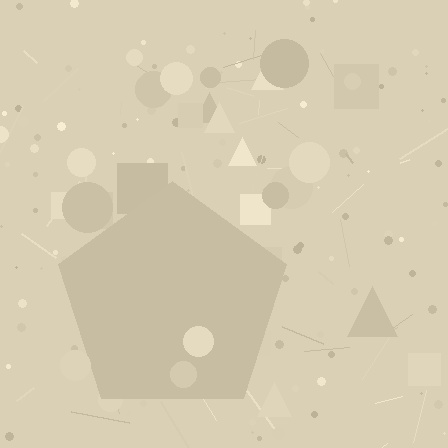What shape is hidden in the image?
A pentagon is hidden in the image.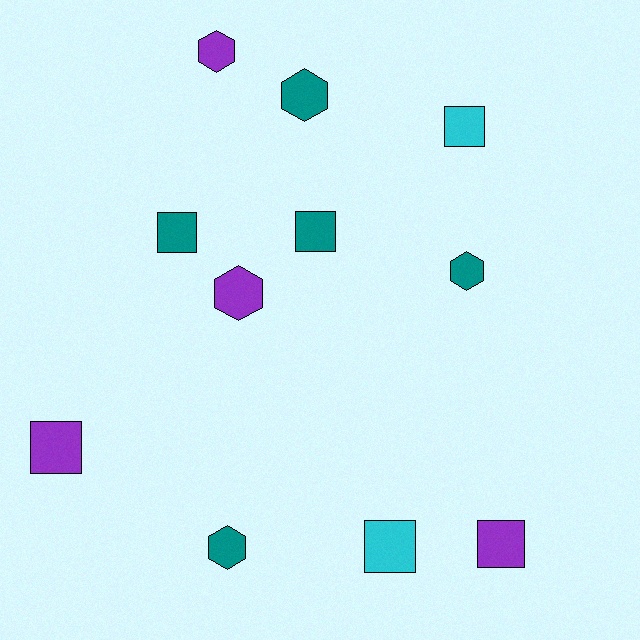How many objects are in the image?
There are 11 objects.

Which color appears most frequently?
Teal, with 5 objects.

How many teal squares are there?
There are 2 teal squares.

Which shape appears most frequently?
Square, with 6 objects.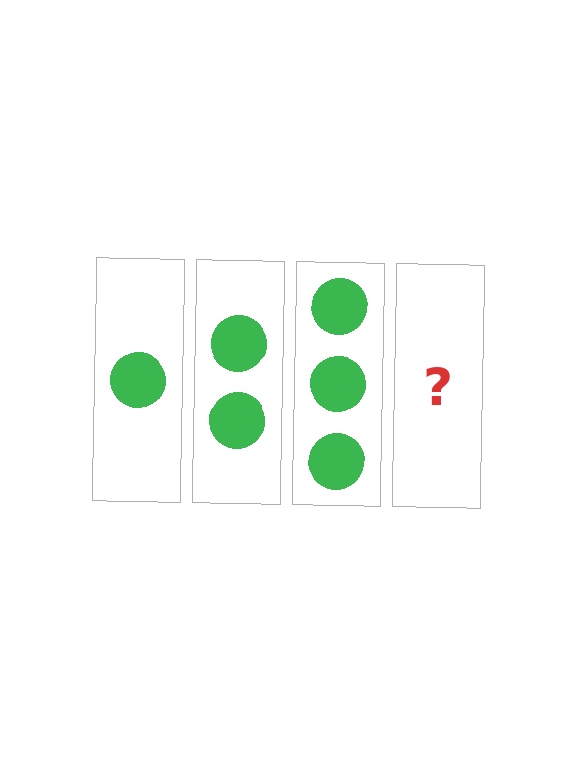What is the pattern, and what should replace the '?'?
The pattern is that each step adds one more circle. The '?' should be 4 circles.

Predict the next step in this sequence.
The next step is 4 circles.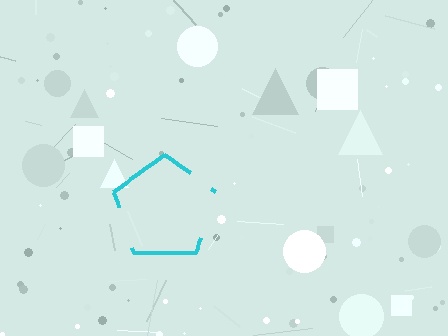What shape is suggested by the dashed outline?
The dashed outline suggests a pentagon.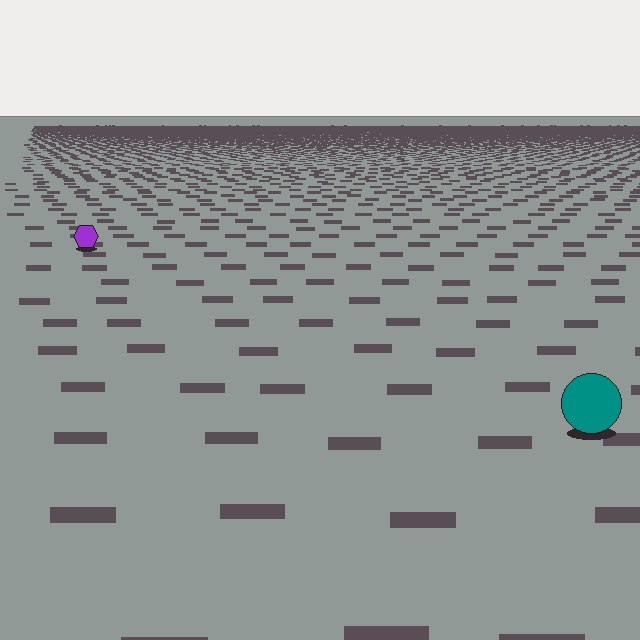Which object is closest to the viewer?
The teal circle is closest. The texture marks near it are larger and more spread out.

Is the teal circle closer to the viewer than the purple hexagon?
Yes. The teal circle is closer — you can tell from the texture gradient: the ground texture is coarser near it.